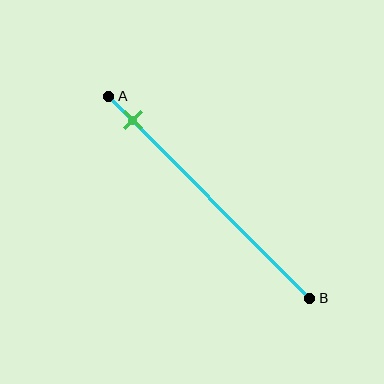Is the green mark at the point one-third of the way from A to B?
No, the mark is at about 10% from A, not at the 33% one-third point.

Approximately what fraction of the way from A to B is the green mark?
The green mark is approximately 10% of the way from A to B.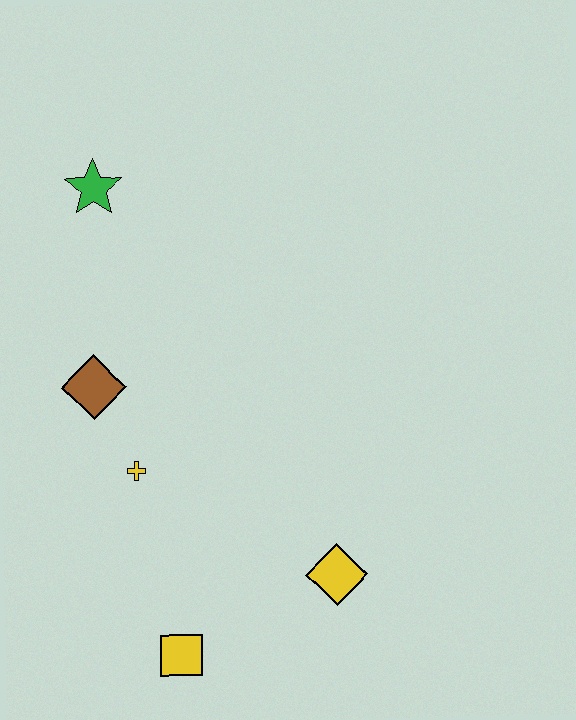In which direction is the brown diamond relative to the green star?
The brown diamond is below the green star.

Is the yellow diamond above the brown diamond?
No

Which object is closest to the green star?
The brown diamond is closest to the green star.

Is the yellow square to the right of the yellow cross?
Yes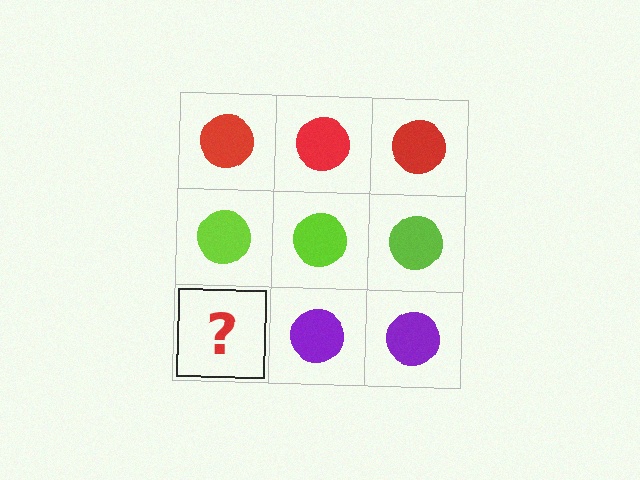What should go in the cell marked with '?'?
The missing cell should contain a purple circle.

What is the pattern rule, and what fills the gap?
The rule is that each row has a consistent color. The gap should be filled with a purple circle.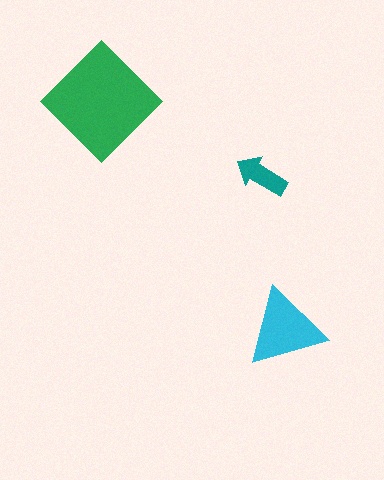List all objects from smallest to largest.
The teal arrow, the cyan triangle, the green diamond.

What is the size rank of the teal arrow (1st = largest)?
3rd.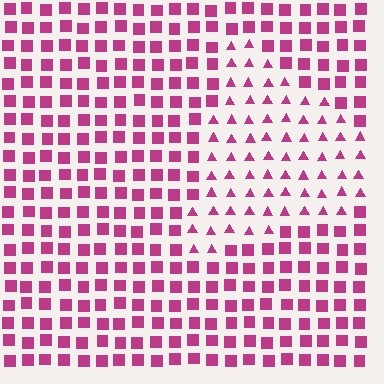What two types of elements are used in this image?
The image uses triangles inside the triangle region and squares outside it.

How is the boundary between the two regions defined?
The boundary is defined by a change in element shape: triangles inside vs. squares outside. All elements share the same color and spacing.